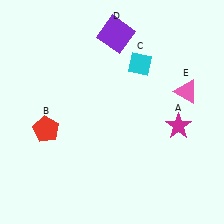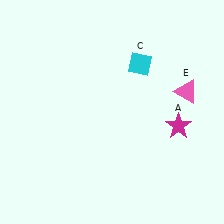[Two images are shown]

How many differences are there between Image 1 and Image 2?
There are 2 differences between the two images.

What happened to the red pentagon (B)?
The red pentagon (B) was removed in Image 2. It was in the bottom-left area of Image 1.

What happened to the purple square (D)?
The purple square (D) was removed in Image 2. It was in the top-right area of Image 1.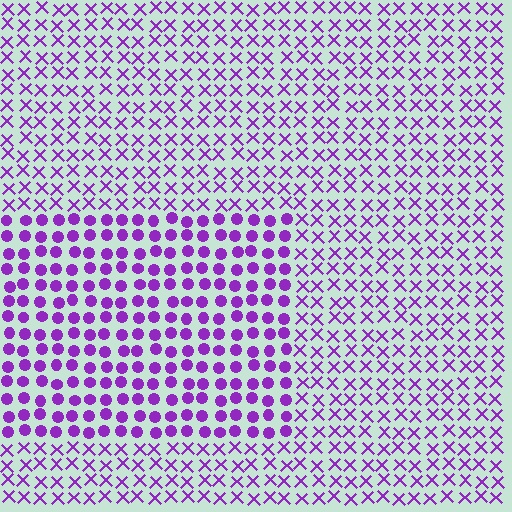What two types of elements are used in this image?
The image uses circles inside the rectangle region and X marks outside it.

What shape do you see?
I see a rectangle.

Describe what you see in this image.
The image is filled with small purple elements arranged in a uniform grid. A rectangle-shaped region contains circles, while the surrounding area contains X marks. The boundary is defined purely by the change in element shape.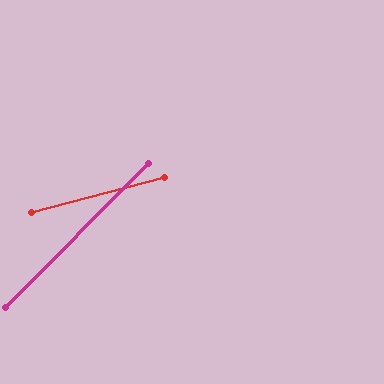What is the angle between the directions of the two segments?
Approximately 30 degrees.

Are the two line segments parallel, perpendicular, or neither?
Neither parallel nor perpendicular — they differ by about 30°.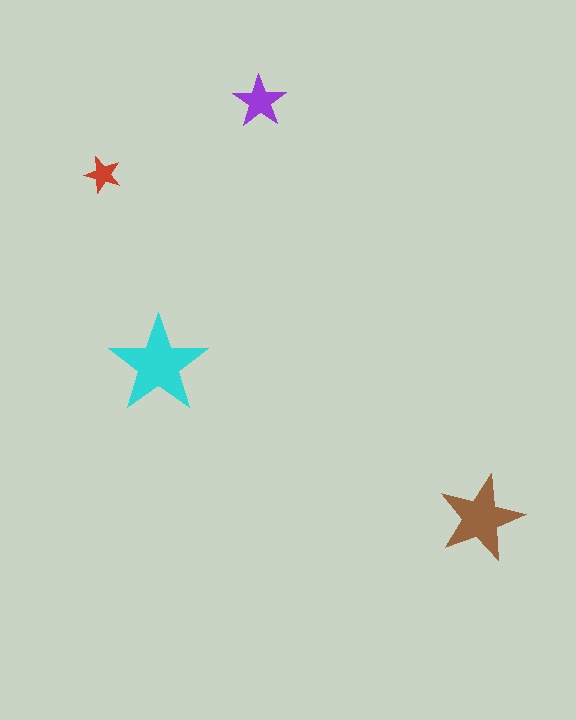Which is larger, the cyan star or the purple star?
The cyan one.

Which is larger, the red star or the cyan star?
The cyan one.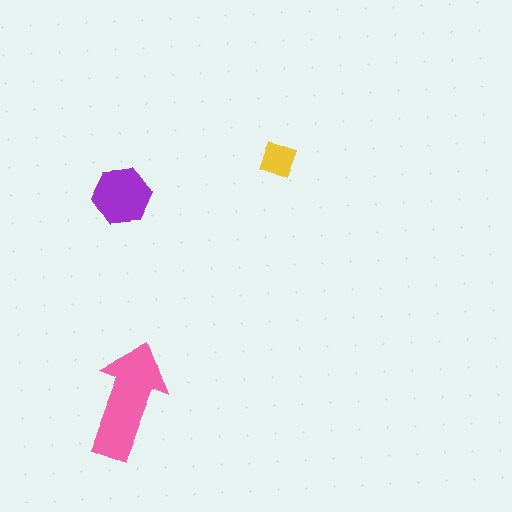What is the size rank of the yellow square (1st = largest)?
3rd.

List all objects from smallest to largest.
The yellow square, the purple hexagon, the pink arrow.